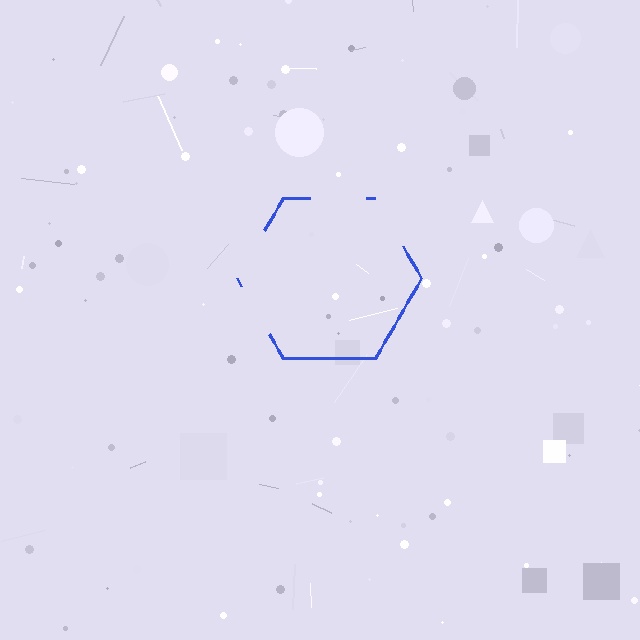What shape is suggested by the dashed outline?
The dashed outline suggests a hexagon.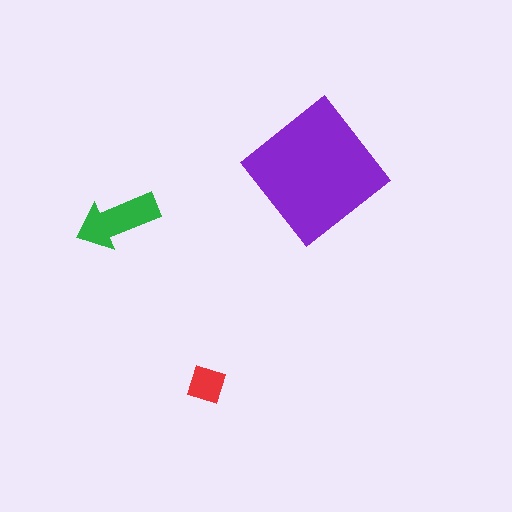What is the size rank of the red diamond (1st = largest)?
3rd.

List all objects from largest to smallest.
The purple diamond, the green arrow, the red diamond.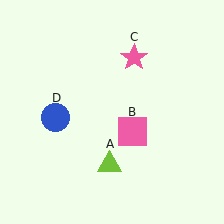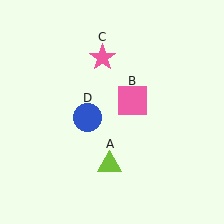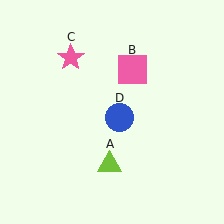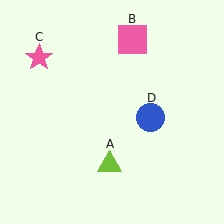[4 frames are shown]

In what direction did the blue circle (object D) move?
The blue circle (object D) moved right.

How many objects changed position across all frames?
3 objects changed position: pink square (object B), pink star (object C), blue circle (object D).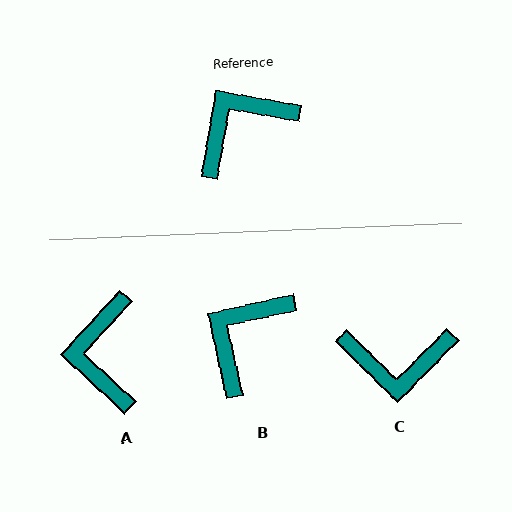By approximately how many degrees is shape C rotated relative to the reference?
Approximately 145 degrees counter-clockwise.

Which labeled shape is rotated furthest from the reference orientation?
C, about 145 degrees away.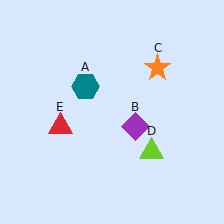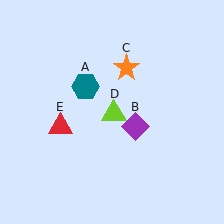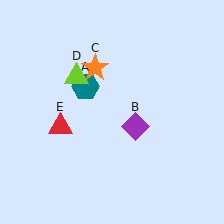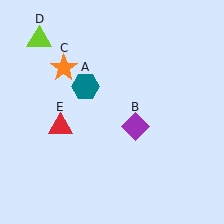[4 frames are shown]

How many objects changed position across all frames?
2 objects changed position: orange star (object C), lime triangle (object D).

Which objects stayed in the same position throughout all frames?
Teal hexagon (object A) and purple diamond (object B) and red triangle (object E) remained stationary.